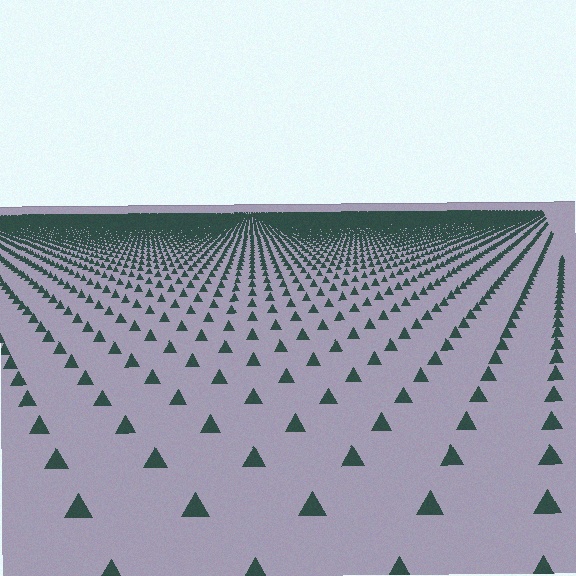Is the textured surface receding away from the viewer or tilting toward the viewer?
The surface is receding away from the viewer. Texture elements get smaller and denser toward the top.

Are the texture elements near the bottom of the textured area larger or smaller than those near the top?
Larger. Near the bottom, elements are closer to the viewer and appear at a bigger on-screen size.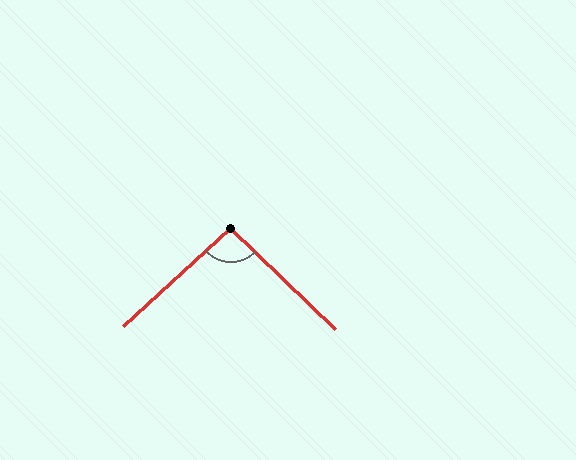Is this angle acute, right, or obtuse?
It is approximately a right angle.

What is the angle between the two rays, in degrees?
Approximately 94 degrees.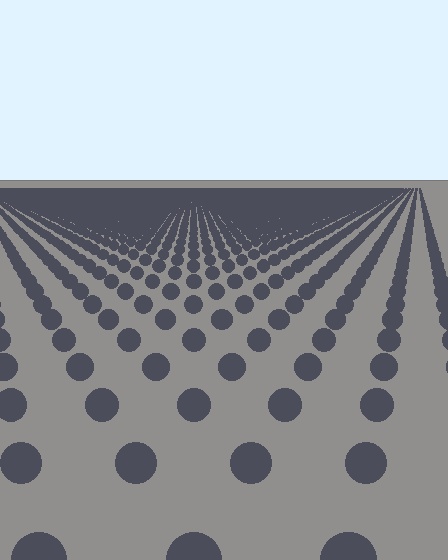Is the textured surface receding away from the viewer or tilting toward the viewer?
The surface is receding away from the viewer. Texture elements get smaller and denser toward the top.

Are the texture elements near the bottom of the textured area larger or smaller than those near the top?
Larger. Near the bottom, elements are closer to the viewer and appear at a bigger on-screen size.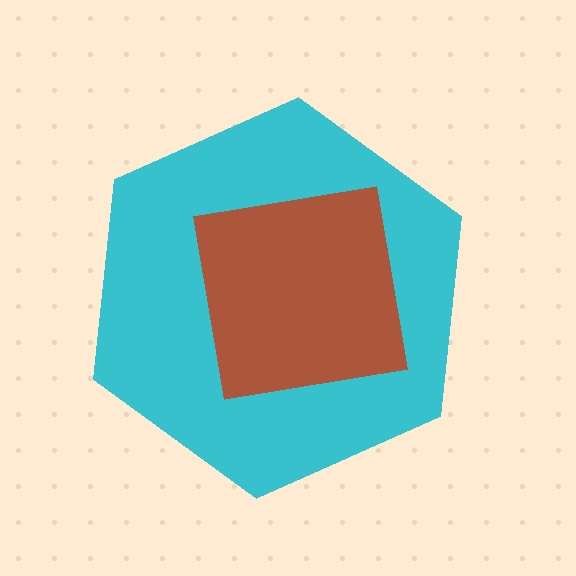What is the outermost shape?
The cyan hexagon.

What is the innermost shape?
The brown square.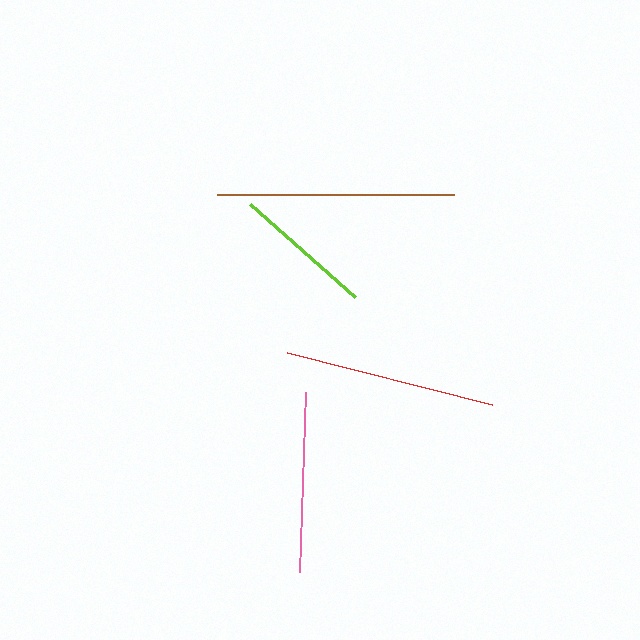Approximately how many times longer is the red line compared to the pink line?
The red line is approximately 1.2 times the length of the pink line.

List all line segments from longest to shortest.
From longest to shortest: brown, red, pink, lime.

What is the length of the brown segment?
The brown segment is approximately 237 pixels long.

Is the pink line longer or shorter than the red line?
The red line is longer than the pink line.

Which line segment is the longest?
The brown line is the longest at approximately 237 pixels.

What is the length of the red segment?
The red segment is approximately 211 pixels long.